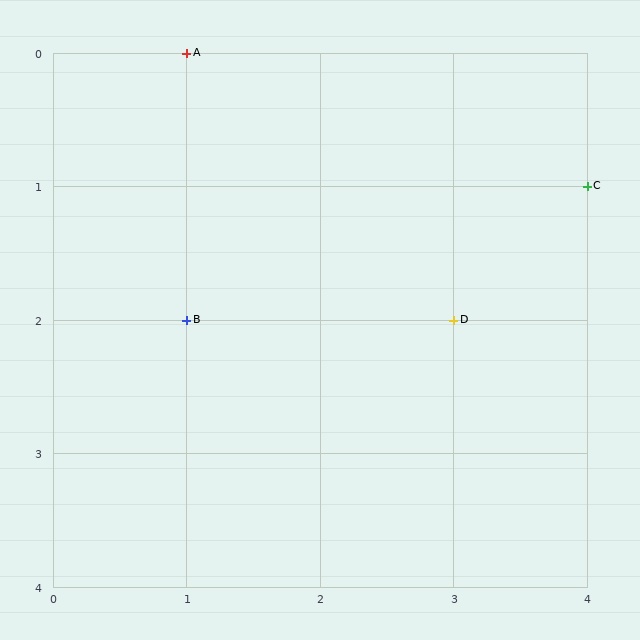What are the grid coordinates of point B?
Point B is at grid coordinates (1, 2).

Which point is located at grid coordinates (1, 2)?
Point B is at (1, 2).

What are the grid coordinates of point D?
Point D is at grid coordinates (3, 2).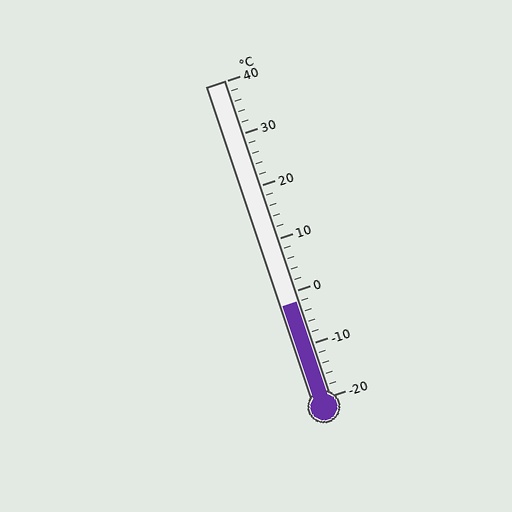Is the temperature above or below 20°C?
The temperature is below 20°C.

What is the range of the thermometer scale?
The thermometer scale ranges from -20°C to 40°C.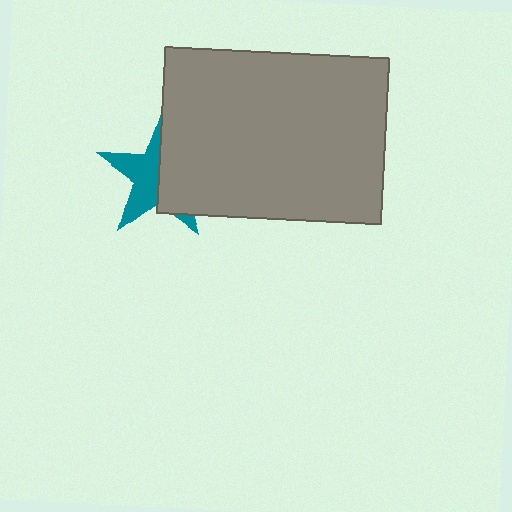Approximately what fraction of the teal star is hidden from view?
Roughly 52% of the teal star is hidden behind the gray rectangle.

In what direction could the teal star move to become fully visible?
The teal star could move left. That would shift it out from behind the gray rectangle entirely.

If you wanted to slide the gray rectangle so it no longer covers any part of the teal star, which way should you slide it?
Slide it right — that is the most direct way to separate the two shapes.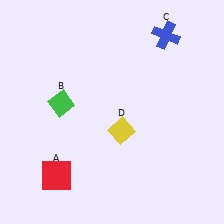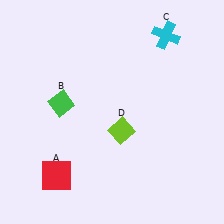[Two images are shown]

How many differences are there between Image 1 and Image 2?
There are 2 differences between the two images.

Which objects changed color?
C changed from blue to cyan. D changed from yellow to lime.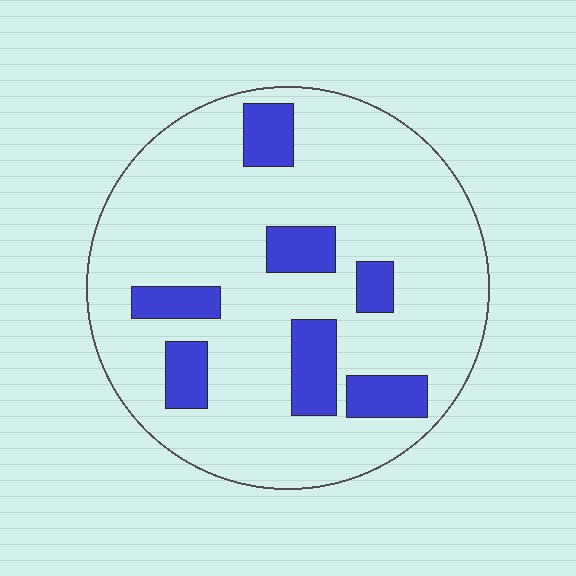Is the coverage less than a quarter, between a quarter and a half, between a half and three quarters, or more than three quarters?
Less than a quarter.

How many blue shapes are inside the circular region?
7.